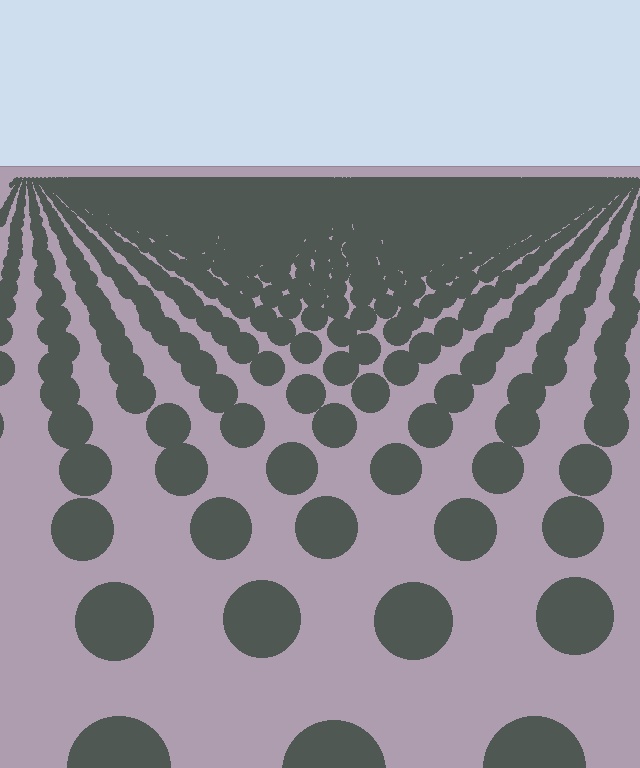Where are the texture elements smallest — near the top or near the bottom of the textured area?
Near the top.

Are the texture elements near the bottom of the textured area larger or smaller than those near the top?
Larger. Near the bottom, elements are closer to the viewer and appear at a bigger on-screen size.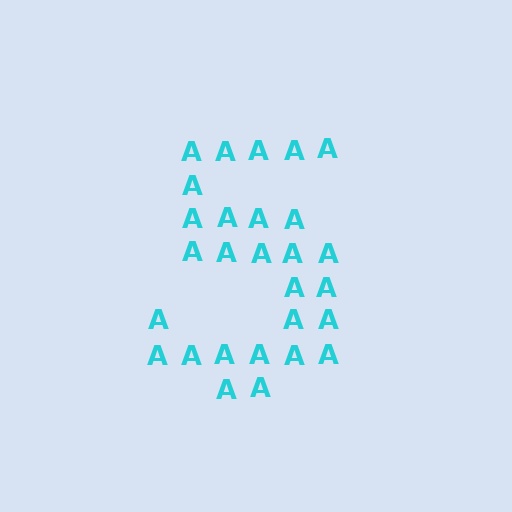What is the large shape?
The large shape is the digit 5.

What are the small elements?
The small elements are letter A's.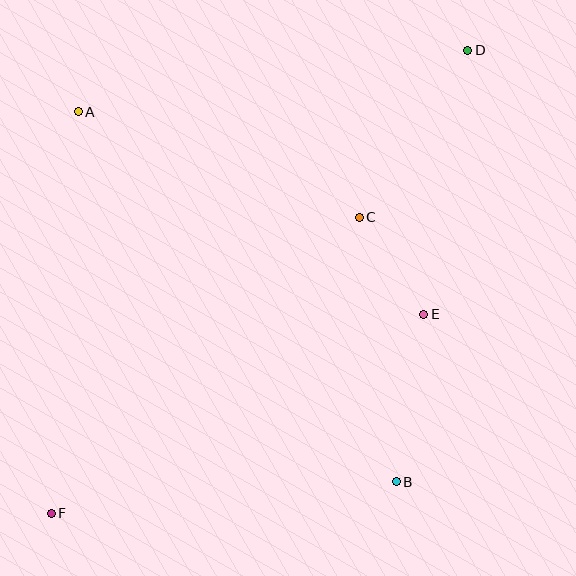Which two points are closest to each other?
Points C and E are closest to each other.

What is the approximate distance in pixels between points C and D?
The distance between C and D is approximately 199 pixels.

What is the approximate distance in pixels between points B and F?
The distance between B and F is approximately 347 pixels.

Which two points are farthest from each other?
Points D and F are farthest from each other.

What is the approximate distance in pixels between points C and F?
The distance between C and F is approximately 427 pixels.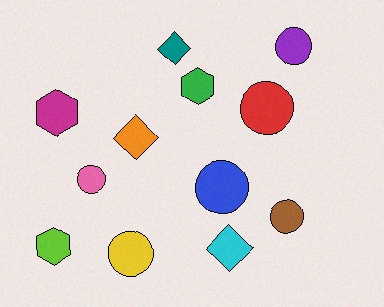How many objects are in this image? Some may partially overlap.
There are 12 objects.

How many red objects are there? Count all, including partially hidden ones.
There is 1 red object.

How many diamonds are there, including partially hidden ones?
There are 3 diamonds.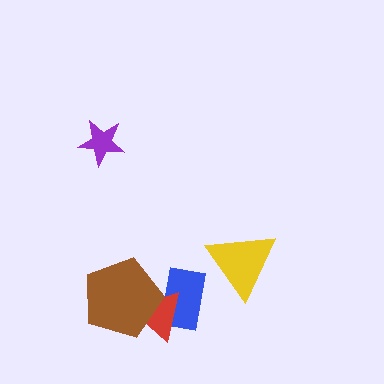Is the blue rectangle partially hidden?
Yes, it is partially covered by another shape.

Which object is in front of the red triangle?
The brown pentagon is in front of the red triangle.